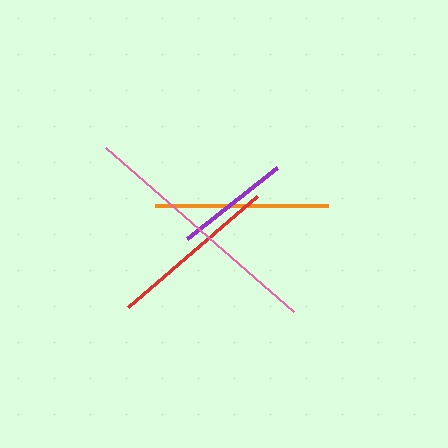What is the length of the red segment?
The red segment is approximately 170 pixels long.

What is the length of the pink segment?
The pink segment is approximately 249 pixels long.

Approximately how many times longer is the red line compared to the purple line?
The red line is approximately 1.5 times the length of the purple line.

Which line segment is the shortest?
The purple line is the shortest at approximately 114 pixels.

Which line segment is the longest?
The pink line is the longest at approximately 249 pixels.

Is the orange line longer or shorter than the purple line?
The orange line is longer than the purple line.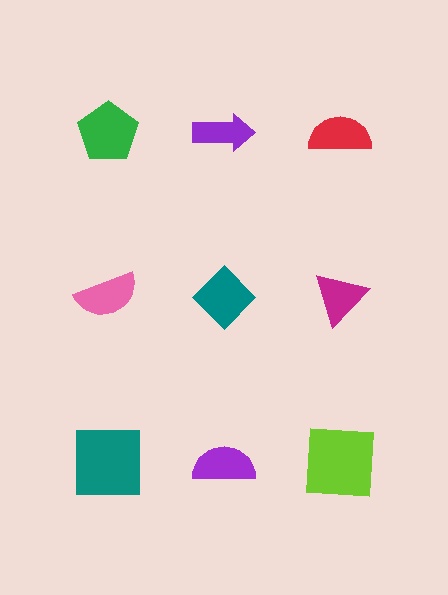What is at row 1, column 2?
A purple arrow.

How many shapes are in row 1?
3 shapes.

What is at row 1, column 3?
A red semicircle.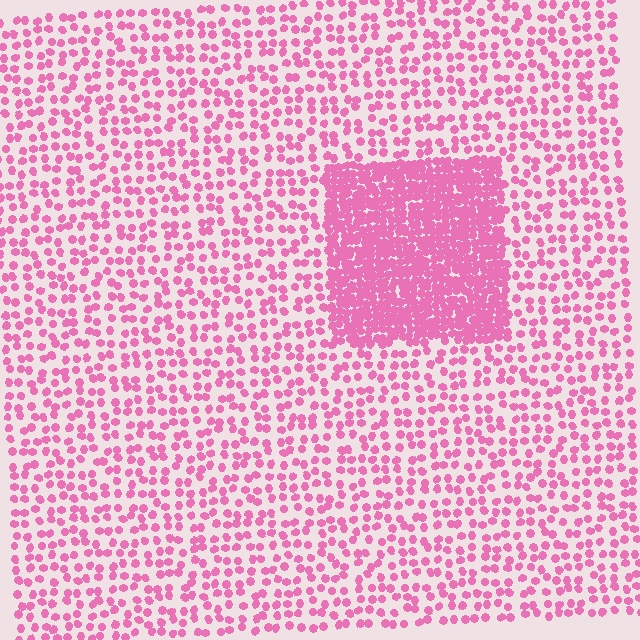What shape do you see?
I see a rectangle.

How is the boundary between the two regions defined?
The boundary is defined by a change in element density (approximately 2.9x ratio). All elements are the same color, size, and shape.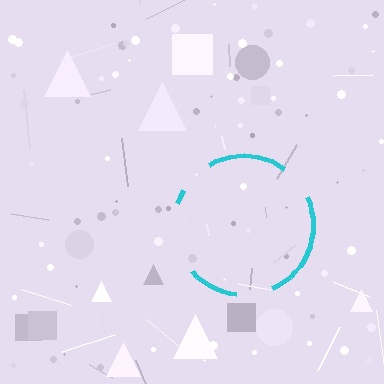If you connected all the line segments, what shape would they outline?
They would outline a circle.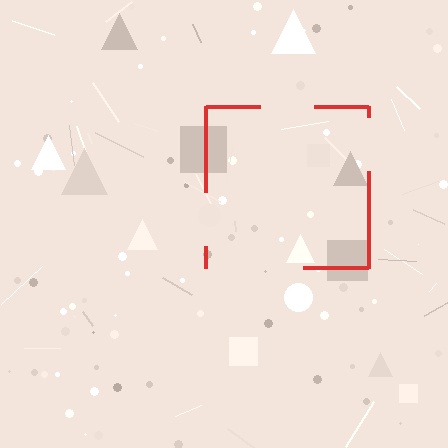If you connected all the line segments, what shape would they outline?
They would outline a square.